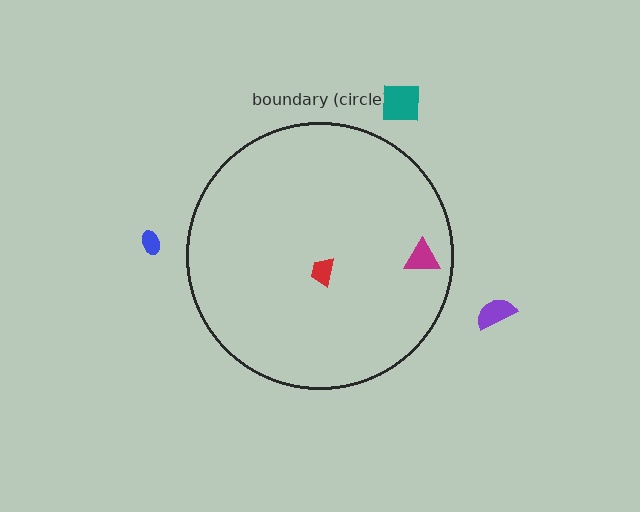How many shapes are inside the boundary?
2 inside, 3 outside.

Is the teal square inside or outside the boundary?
Outside.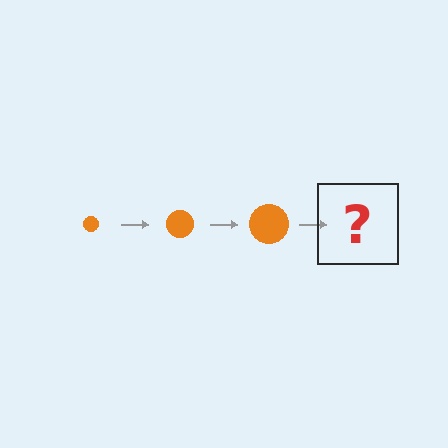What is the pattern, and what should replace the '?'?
The pattern is that the circle gets progressively larger each step. The '?' should be an orange circle, larger than the previous one.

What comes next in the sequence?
The next element should be an orange circle, larger than the previous one.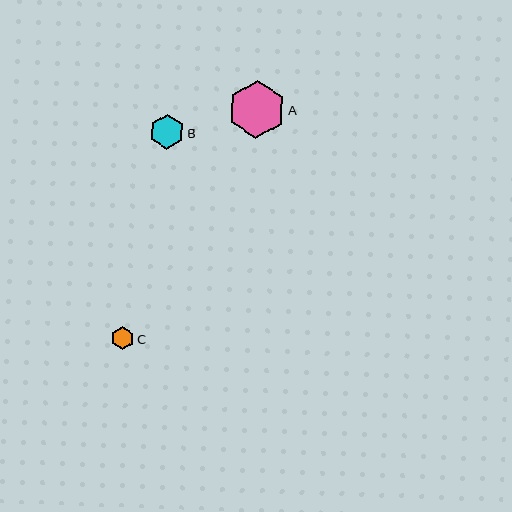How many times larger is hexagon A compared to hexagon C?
Hexagon A is approximately 2.5 times the size of hexagon C.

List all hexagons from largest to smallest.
From largest to smallest: A, B, C.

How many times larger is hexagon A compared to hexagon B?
Hexagon A is approximately 1.7 times the size of hexagon B.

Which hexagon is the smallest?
Hexagon C is the smallest with a size of approximately 23 pixels.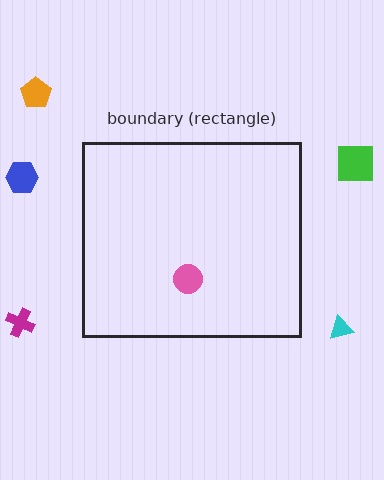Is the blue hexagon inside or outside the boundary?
Outside.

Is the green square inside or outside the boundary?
Outside.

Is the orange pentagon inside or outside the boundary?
Outside.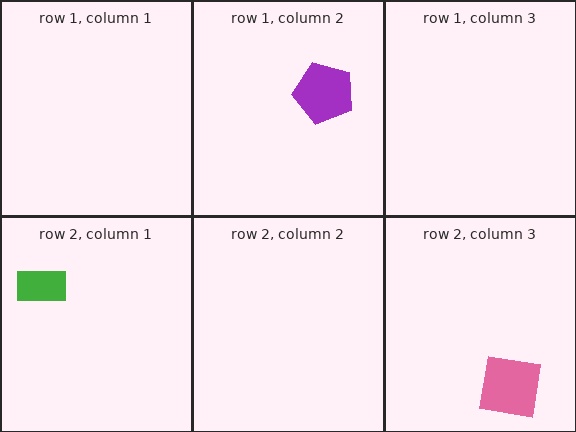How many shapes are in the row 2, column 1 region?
1.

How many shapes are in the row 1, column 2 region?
1.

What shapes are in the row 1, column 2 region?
The purple pentagon.